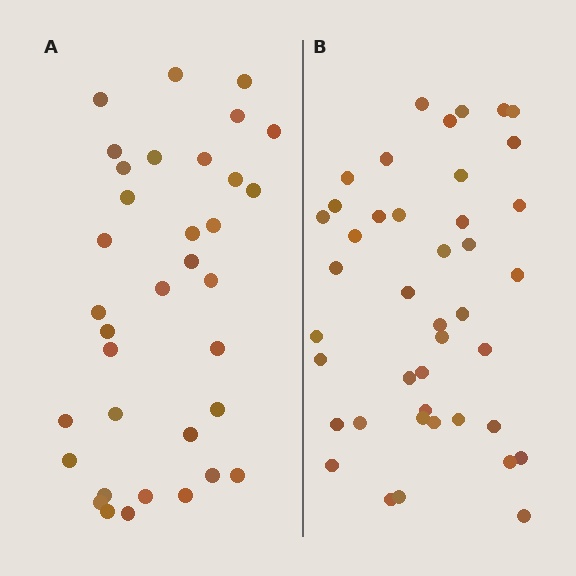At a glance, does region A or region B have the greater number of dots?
Region B (the right region) has more dots.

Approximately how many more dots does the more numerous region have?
Region B has roughly 8 or so more dots than region A.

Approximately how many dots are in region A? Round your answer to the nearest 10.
About 40 dots. (The exact count is 35, which rounds to 40.)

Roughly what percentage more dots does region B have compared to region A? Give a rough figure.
About 20% more.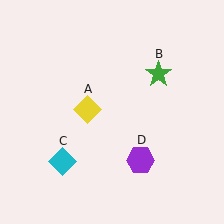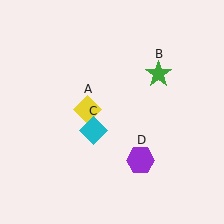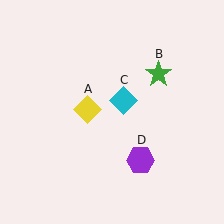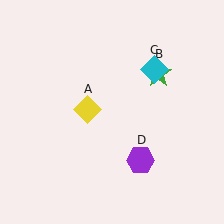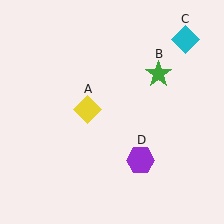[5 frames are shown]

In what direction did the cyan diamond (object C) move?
The cyan diamond (object C) moved up and to the right.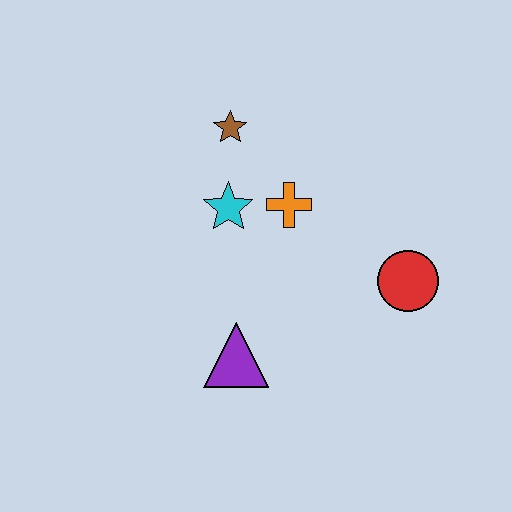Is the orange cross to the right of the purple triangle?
Yes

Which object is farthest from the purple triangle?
The brown star is farthest from the purple triangle.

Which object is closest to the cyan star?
The orange cross is closest to the cyan star.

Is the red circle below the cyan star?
Yes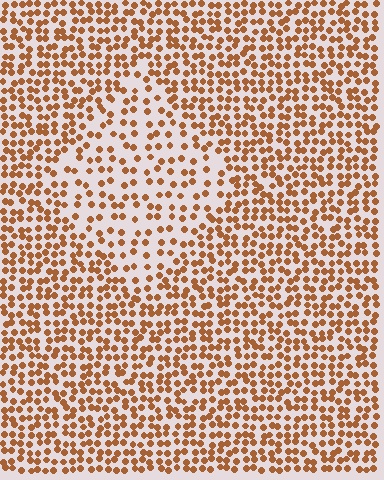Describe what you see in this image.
The image contains small brown elements arranged at two different densities. A diamond-shaped region is visible where the elements are less densely packed than the surrounding area.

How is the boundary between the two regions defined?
The boundary is defined by a change in element density (approximately 1.9x ratio). All elements are the same color, size, and shape.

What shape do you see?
I see a diamond.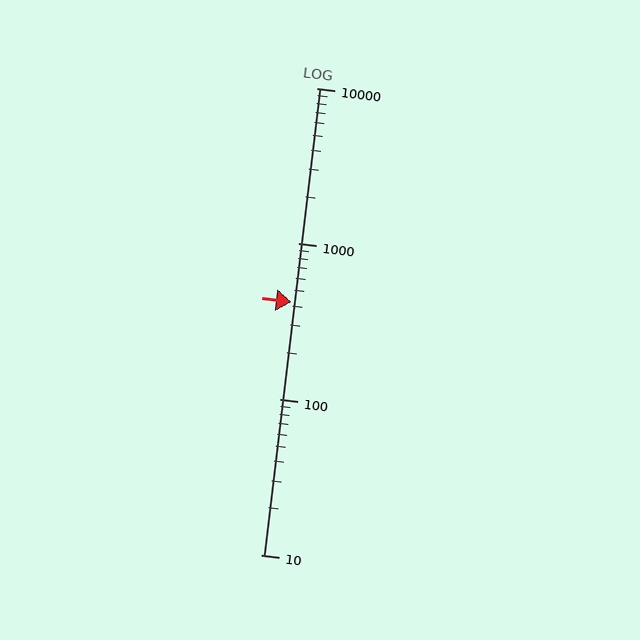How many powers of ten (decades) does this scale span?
The scale spans 3 decades, from 10 to 10000.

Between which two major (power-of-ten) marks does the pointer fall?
The pointer is between 100 and 1000.